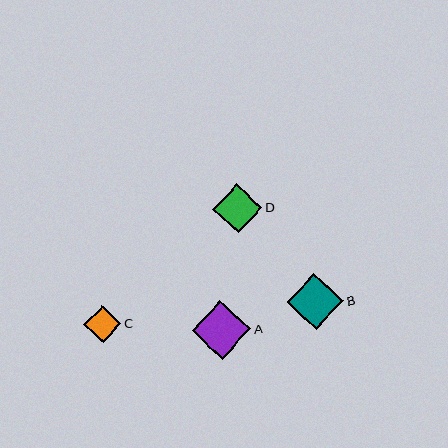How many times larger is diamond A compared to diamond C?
Diamond A is approximately 1.6 times the size of diamond C.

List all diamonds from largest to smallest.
From largest to smallest: A, B, D, C.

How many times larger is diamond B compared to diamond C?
Diamond B is approximately 1.5 times the size of diamond C.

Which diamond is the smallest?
Diamond C is the smallest with a size of approximately 37 pixels.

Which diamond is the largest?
Diamond A is the largest with a size of approximately 58 pixels.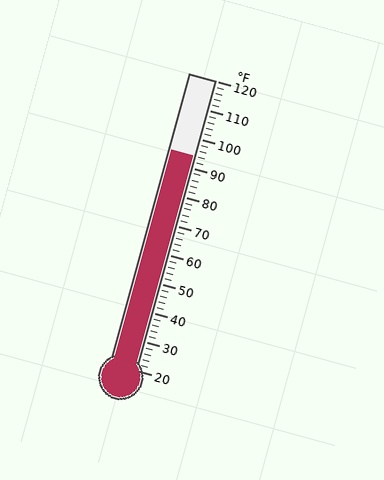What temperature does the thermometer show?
The thermometer shows approximately 94°F.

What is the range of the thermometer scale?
The thermometer scale ranges from 20°F to 120°F.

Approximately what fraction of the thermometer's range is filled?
The thermometer is filled to approximately 75% of its range.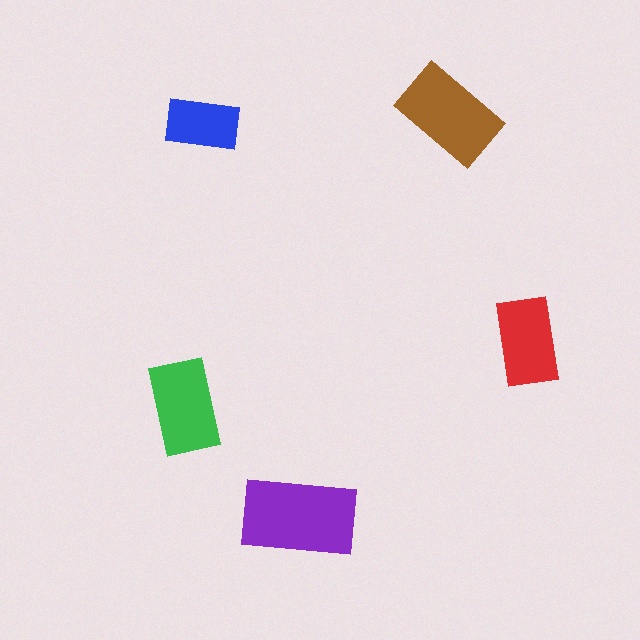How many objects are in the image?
There are 5 objects in the image.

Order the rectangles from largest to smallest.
the purple one, the brown one, the green one, the red one, the blue one.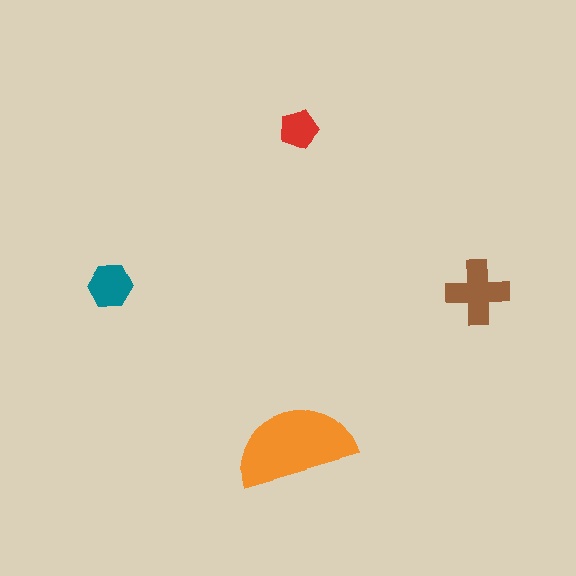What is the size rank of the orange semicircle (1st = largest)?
1st.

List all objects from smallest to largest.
The red pentagon, the teal hexagon, the brown cross, the orange semicircle.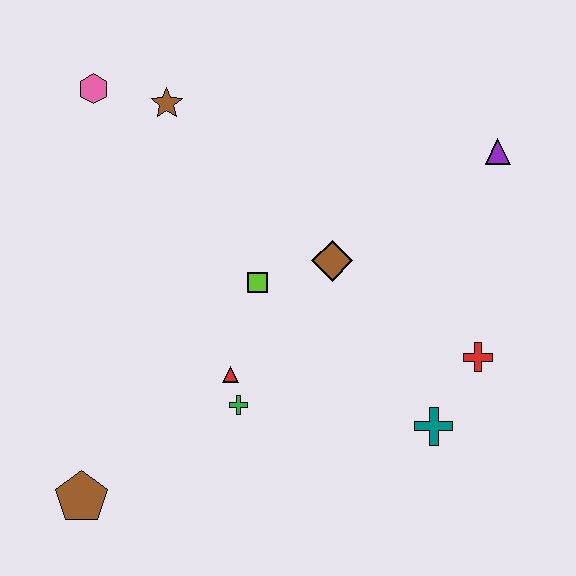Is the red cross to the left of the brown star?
No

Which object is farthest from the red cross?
The pink hexagon is farthest from the red cross.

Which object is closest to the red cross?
The teal cross is closest to the red cross.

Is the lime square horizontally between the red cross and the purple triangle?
No